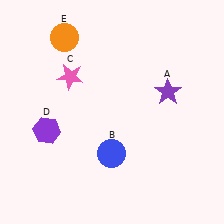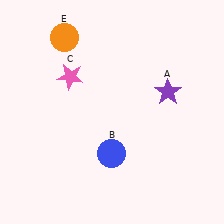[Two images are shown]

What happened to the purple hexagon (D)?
The purple hexagon (D) was removed in Image 2. It was in the bottom-left area of Image 1.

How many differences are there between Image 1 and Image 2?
There is 1 difference between the two images.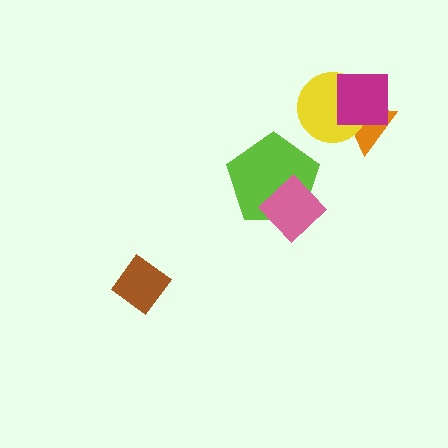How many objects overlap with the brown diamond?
0 objects overlap with the brown diamond.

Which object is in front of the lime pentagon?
The pink diamond is in front of the lime pentagon.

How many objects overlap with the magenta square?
2 objects overlap with the magenta square.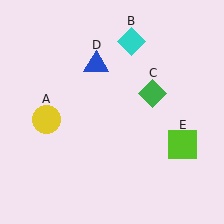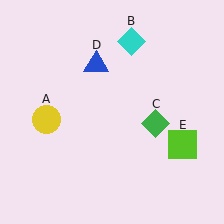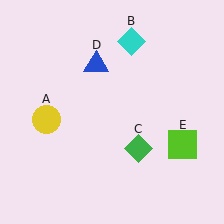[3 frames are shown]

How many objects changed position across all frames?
1 object changed position: green diamond (object C).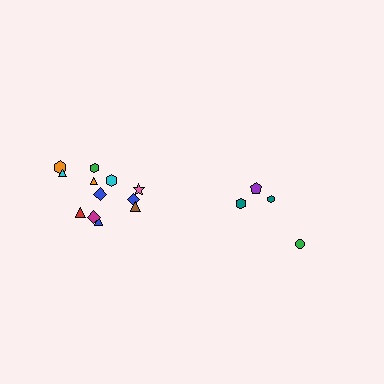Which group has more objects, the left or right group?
The left group.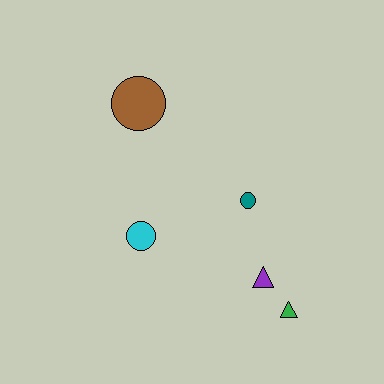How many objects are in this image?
There are 5 objects.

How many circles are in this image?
There are 3 circles.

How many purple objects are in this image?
There is 1 purple object.